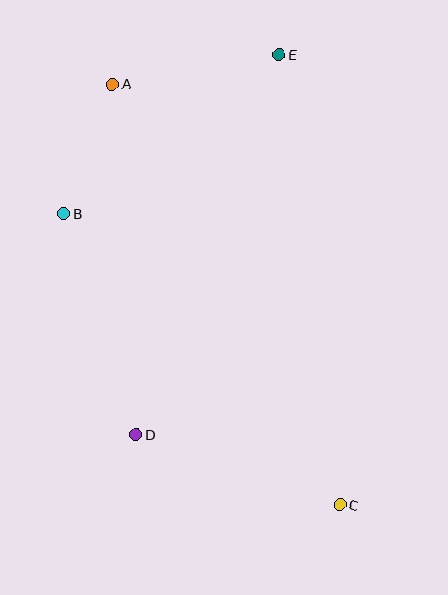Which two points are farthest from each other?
Points A and C are farthest from each other.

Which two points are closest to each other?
Points A and B are closest to each other.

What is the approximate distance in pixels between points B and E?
The distance between B and E is approximately 268 pixels.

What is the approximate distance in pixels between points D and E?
The distance between D and E is approximately 406 pixels.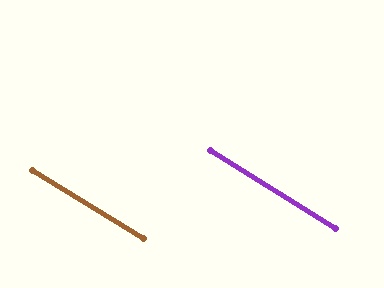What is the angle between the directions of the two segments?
Approximately 1 degree.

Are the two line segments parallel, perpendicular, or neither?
Parallel — their directions differ by only 0.7°.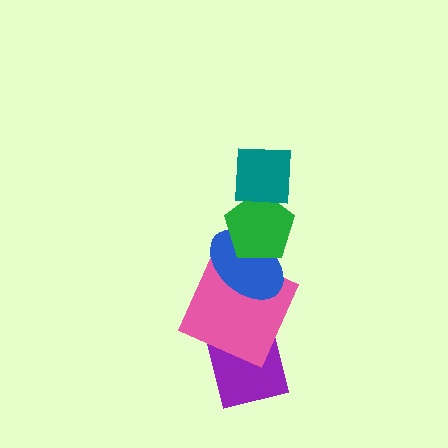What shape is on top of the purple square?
The pink square is on top of the purple square.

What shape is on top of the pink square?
The blue ellipse is on top of the pink square.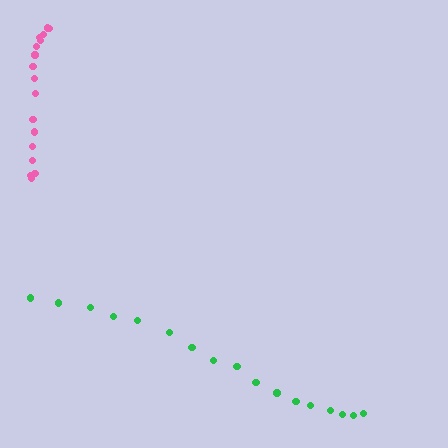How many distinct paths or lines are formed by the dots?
There are 2 distinct paths.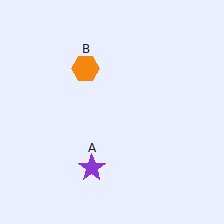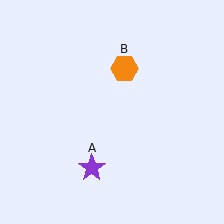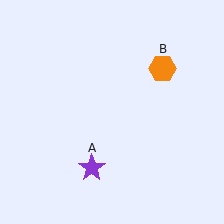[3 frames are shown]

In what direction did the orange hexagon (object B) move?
The orange hexagon (object B) moved right.